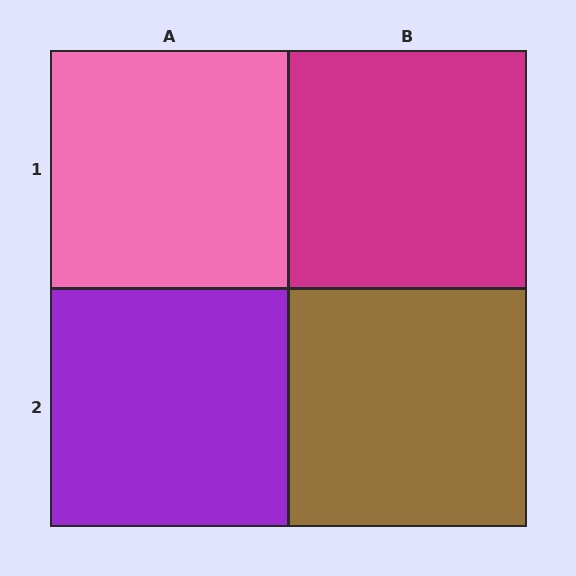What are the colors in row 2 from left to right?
Purple, brown.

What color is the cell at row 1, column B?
Magenta.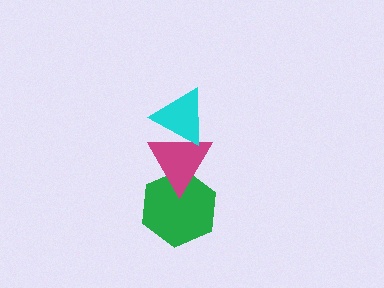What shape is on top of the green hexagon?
The magenta triangle is on top of the green hexagon.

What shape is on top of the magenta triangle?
The cyan triangle is on top of the magenta triangle.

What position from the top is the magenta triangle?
The magenta triangle is 2nd from the top.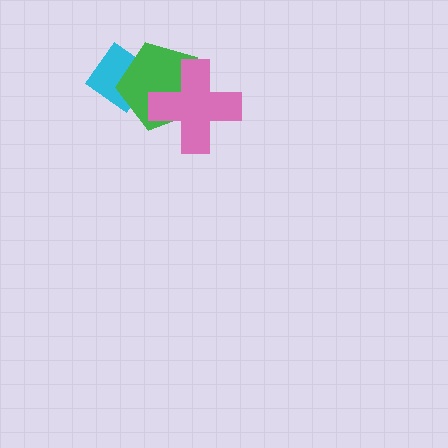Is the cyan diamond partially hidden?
Yes, it is partially covered by another shape.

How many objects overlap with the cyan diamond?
1 object overlaps with the cyan diamond.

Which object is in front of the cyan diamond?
The green pentagon is in front of the cyan diamond.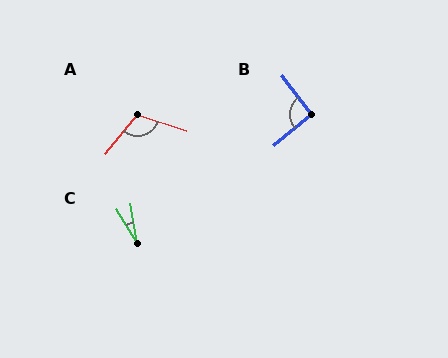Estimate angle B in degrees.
Approximately 92 degrees.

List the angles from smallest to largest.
C (22°), B (92°), A (111°).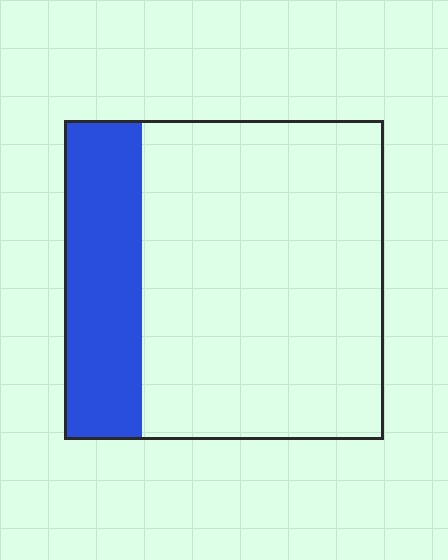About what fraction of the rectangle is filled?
About one quarter (1/4).